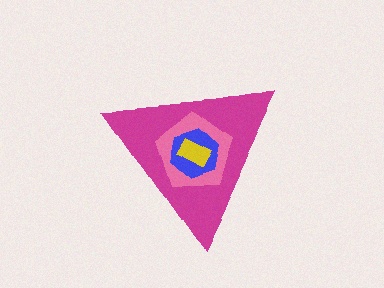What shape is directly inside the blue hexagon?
The yellow rectangle.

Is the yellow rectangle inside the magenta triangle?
Yes.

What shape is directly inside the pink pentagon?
The blue hexagon.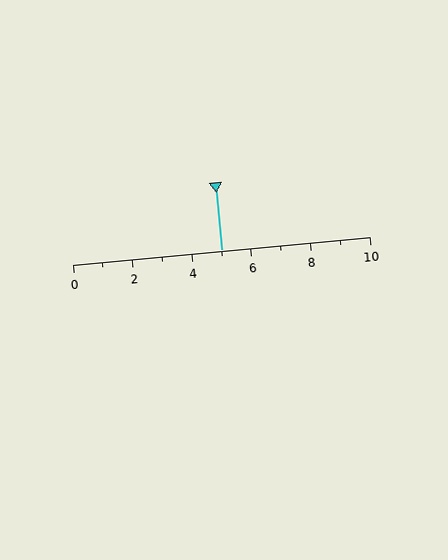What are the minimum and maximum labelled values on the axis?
The axis runs from 0 to 10.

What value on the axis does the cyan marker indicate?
The marker indicates approximately 5.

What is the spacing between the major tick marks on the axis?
The major ticks are spaced 2 apart.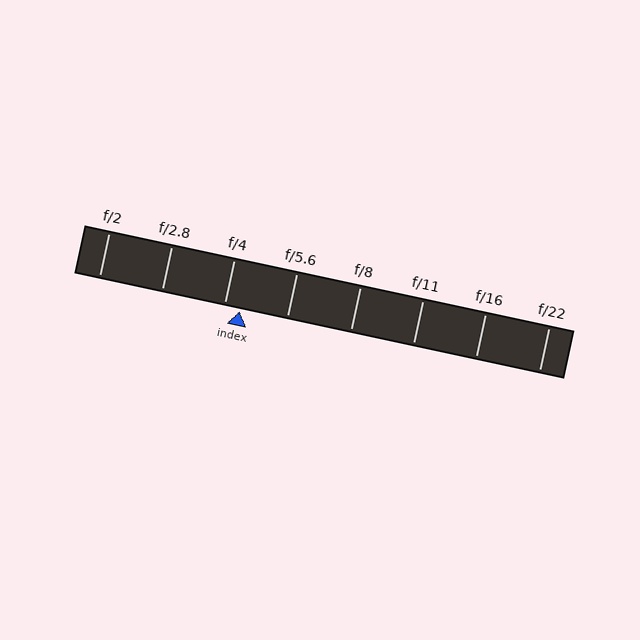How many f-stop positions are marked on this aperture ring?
There are 8 f-stop positions marked.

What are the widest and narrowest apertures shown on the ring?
The widest aperture shown is f/2 and the narrowest is f/22.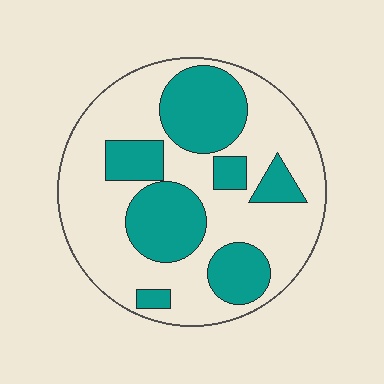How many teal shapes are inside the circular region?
7.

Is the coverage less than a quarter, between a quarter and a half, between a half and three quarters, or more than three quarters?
Between a quarter and a half.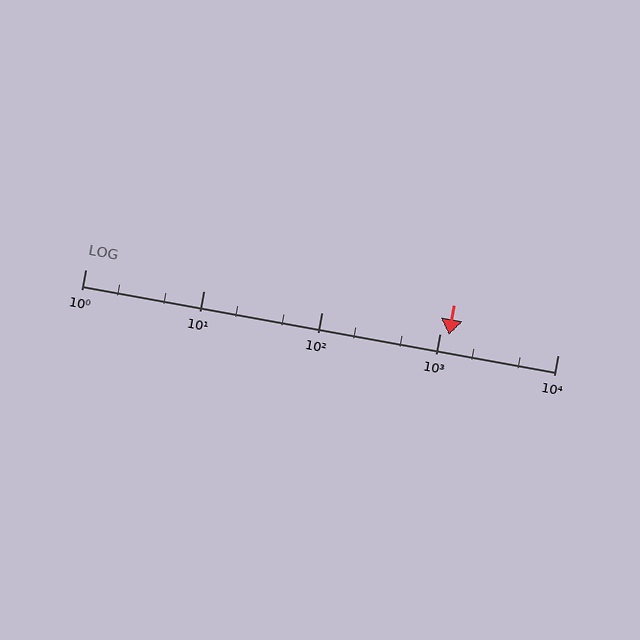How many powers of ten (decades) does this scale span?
The scale spans 4 decades, from 1 to 10000.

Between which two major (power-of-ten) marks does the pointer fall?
The pointer is between 1000 and 10000.